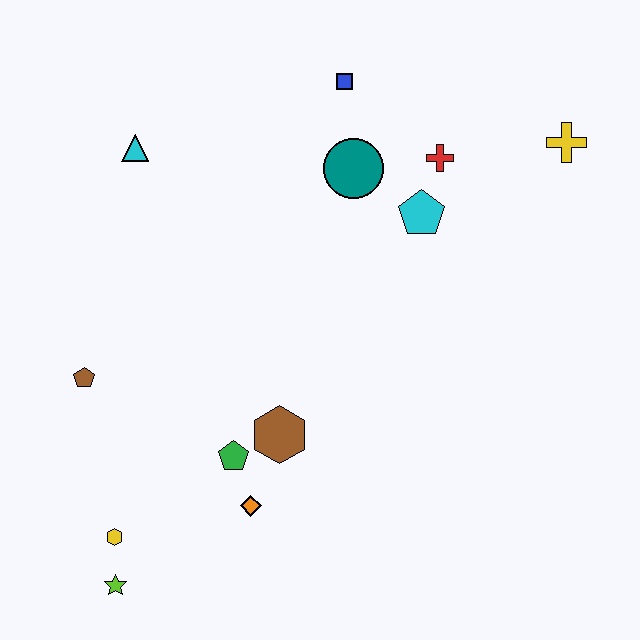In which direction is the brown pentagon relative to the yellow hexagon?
The brown pentagon is above the yellow hexagon.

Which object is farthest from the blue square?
The lime star is farthest from the blue square.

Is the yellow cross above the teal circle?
Yes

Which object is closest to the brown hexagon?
The green pentagon is closest to the brown hexagon.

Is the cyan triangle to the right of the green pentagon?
No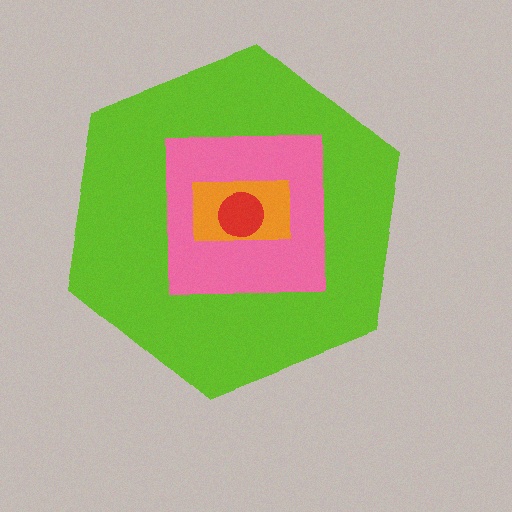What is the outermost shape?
The lime hexagon.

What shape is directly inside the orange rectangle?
The red circle.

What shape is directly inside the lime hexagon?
The pink square.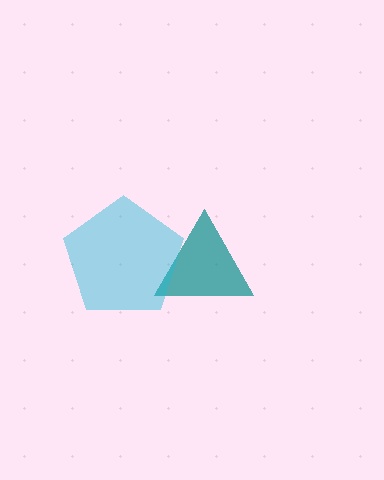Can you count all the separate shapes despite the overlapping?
Yes, there are 2 separate shapes.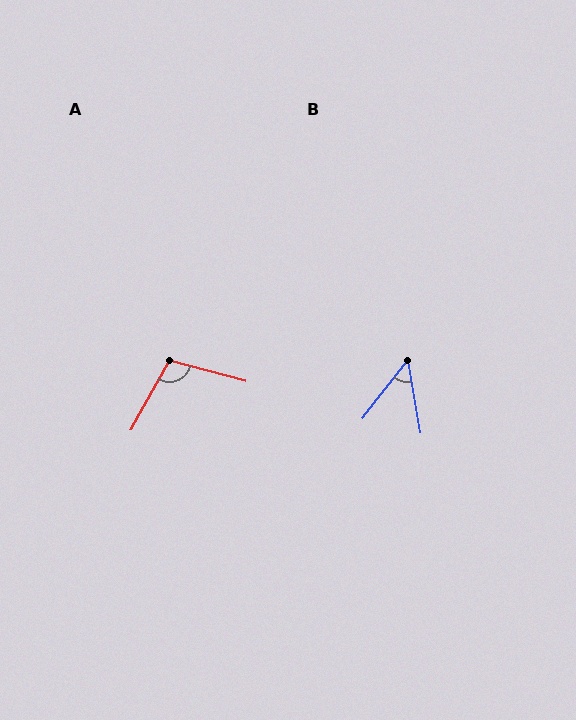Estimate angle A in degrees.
Approximately 104 degrees.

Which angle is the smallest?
B, at approximately 47 degrees.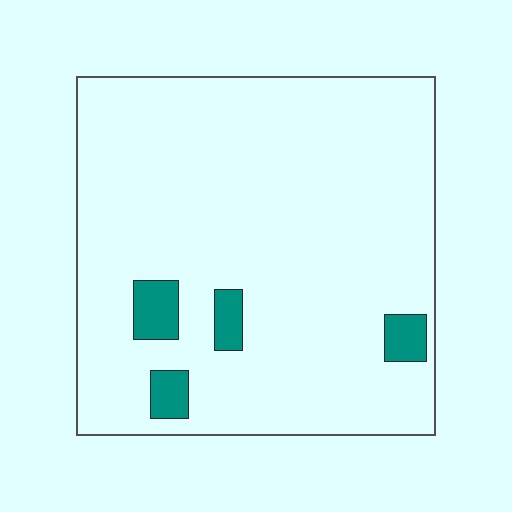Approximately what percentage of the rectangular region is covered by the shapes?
Approximately 5%.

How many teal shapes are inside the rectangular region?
4.